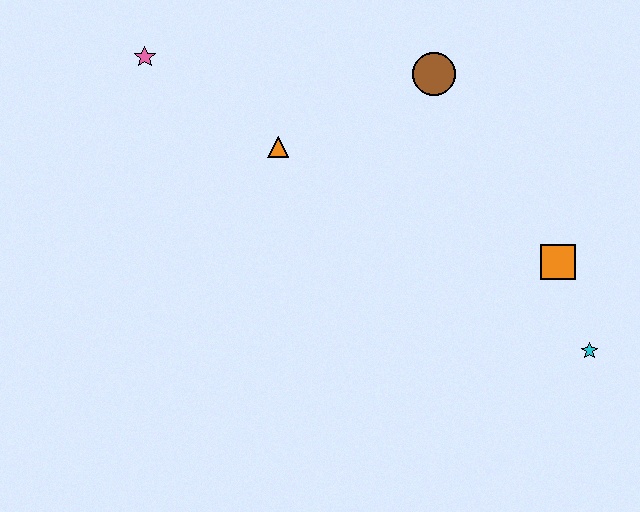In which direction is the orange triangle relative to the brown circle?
The orange triangle is to the left of the brown circle.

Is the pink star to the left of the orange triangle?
Yes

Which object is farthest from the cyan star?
The pink star is farthest from the cyan star.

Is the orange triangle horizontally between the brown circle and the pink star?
Yes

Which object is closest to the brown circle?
The orange triangle is closest to the brown circle.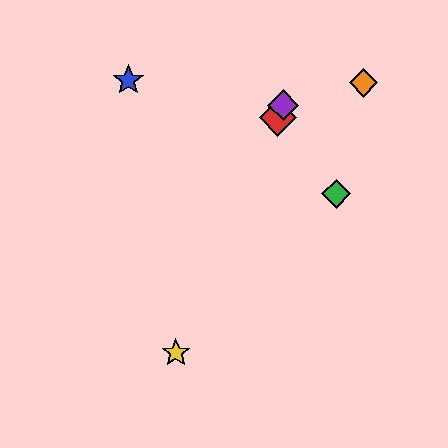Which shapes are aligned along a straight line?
The red diamond, the yellow star, the purple diamond are aligned along a straight line.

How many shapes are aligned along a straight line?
3 shapes (the red diamond, the yellow star, the purple diamond) are aligned along a straight line.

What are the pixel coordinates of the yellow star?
The yellow star is at (176, 353).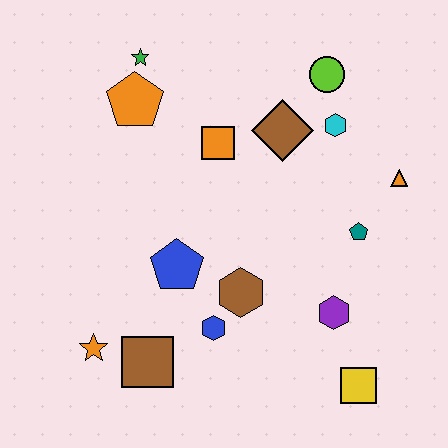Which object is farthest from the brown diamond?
The orange star is farthest from the brown diamond.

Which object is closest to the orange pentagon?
The green star is closest to the orange pentagon.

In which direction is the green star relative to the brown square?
The green star is above the brown square.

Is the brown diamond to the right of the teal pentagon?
No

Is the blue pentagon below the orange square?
Yes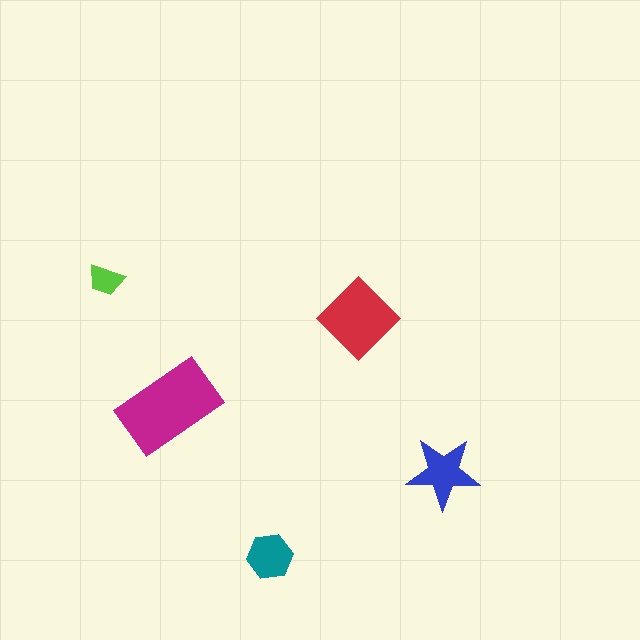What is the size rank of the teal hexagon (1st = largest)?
4th.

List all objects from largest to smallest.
The magenta rectangle, the red diamond, the blue star, the teal hexagon, the lime trapezoid.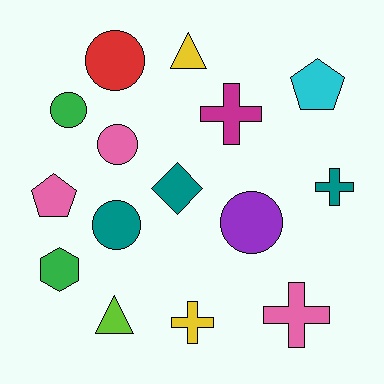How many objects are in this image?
There are 15 objects.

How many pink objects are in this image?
There are 3 pink objects.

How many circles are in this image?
There are 5 circles.